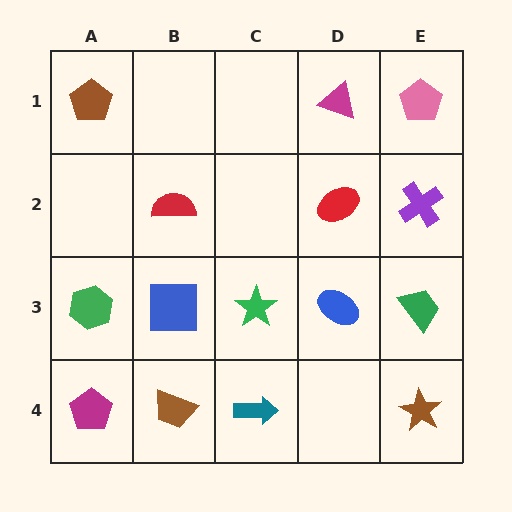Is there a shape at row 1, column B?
No, that cell is empty.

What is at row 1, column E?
A pink pentagon.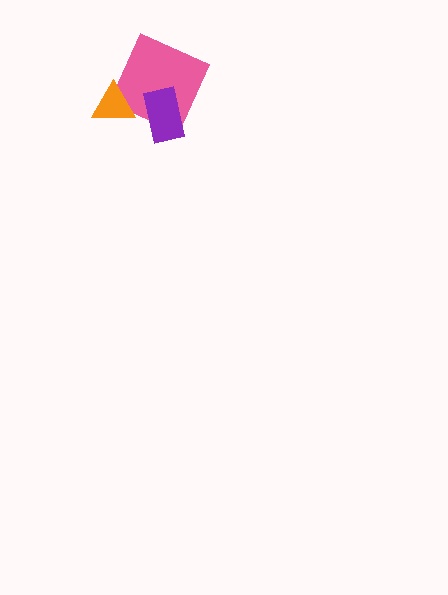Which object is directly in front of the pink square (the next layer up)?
The purple rectangle is directly in front of the pink square.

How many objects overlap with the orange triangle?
1 object overlaps with the orange triangle.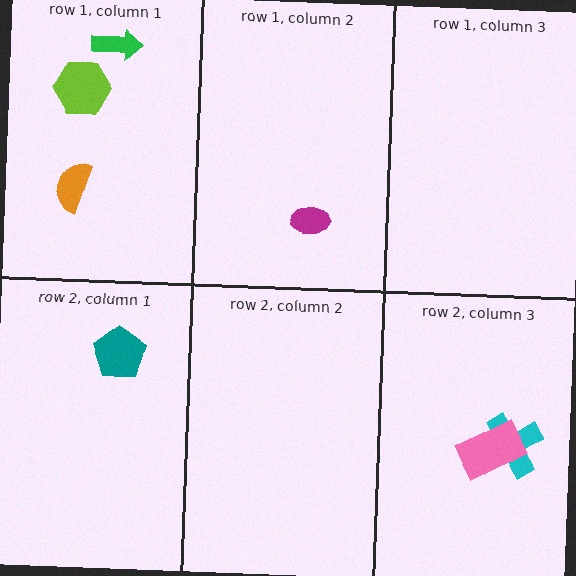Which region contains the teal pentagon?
The row 2, column 1 region.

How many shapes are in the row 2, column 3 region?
2.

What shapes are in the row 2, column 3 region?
The cyan cross, the pink rectangle.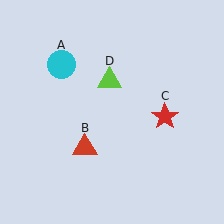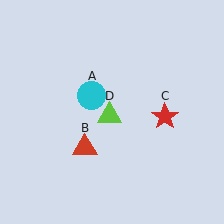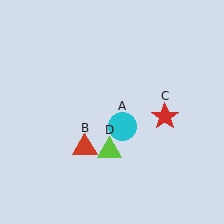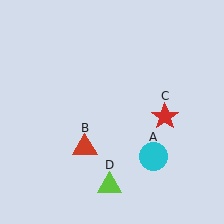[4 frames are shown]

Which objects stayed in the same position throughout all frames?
Red triangle (object B) and red star (object C) remained stationary.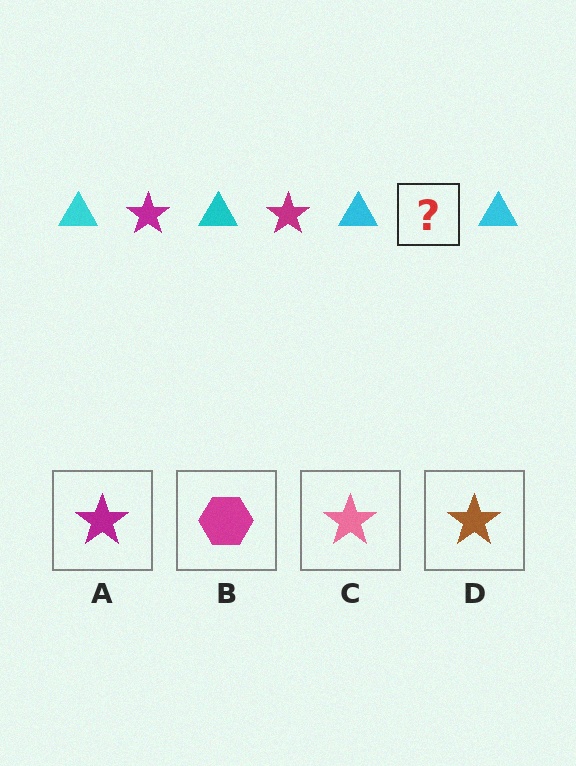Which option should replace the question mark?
Option A.